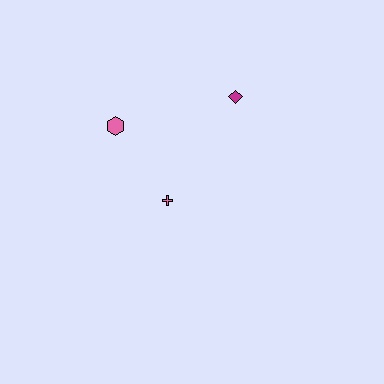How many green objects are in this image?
There are no green objects.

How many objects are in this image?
There are 3 objects.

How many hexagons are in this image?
There is 1 hexagon.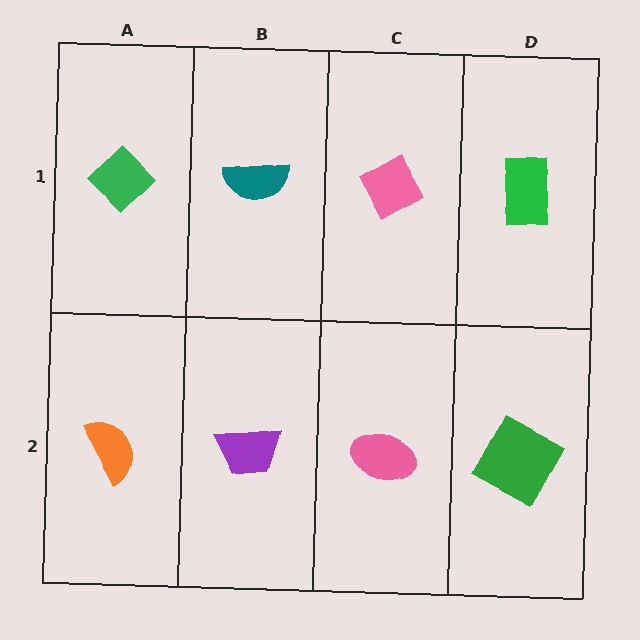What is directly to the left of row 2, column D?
A pink ellipse.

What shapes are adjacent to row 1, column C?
A pink ellipse (row 2, column C), a teal semicircle (row 1, column B), a green rectangle (row 1, column D).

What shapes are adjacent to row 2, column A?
A green diamond (row 1, column A), a purple trapezoid (row 2, column B).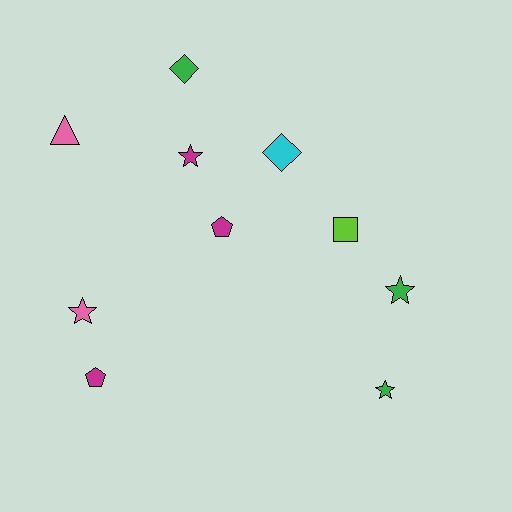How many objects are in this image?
There are 10 objects.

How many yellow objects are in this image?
There are no yellow objects.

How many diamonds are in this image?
There are 2 diamonds.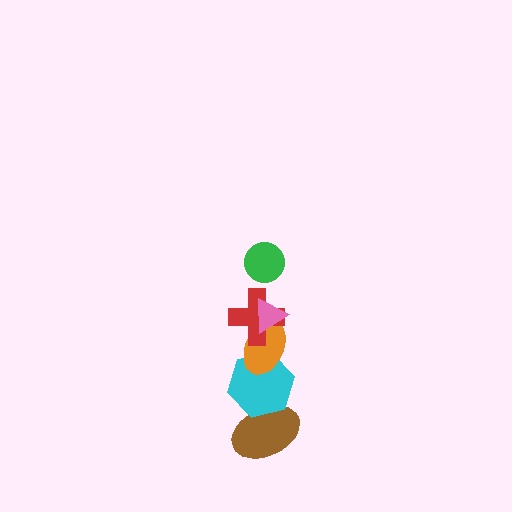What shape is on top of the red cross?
The pink triangle is on top of the red cross.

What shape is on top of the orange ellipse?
The red cross is on top of the orange ellipse.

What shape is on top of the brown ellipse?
The cyan hexagon is on top of the brown ellipse.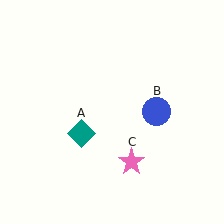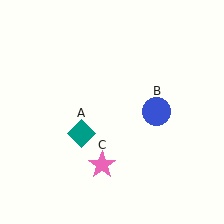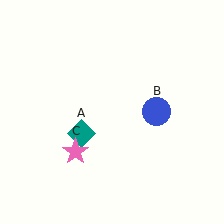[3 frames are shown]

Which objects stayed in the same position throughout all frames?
Teal diamond (object A) and blue circle (object B) remained stationary.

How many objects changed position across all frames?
1 object changed position: pink star (object C).